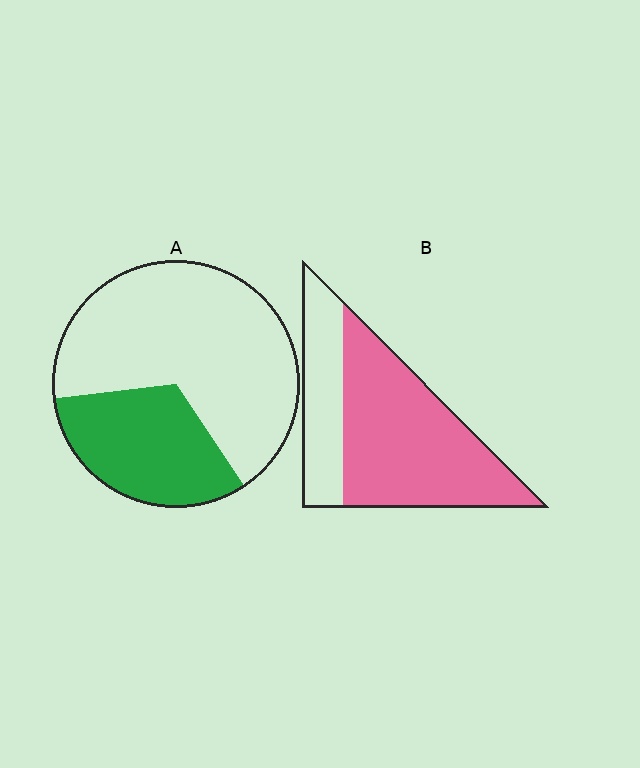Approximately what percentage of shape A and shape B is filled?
A is approximately 35% and B is approximately 70%.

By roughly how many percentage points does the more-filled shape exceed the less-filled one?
By roughly 35 percentage points (B over A).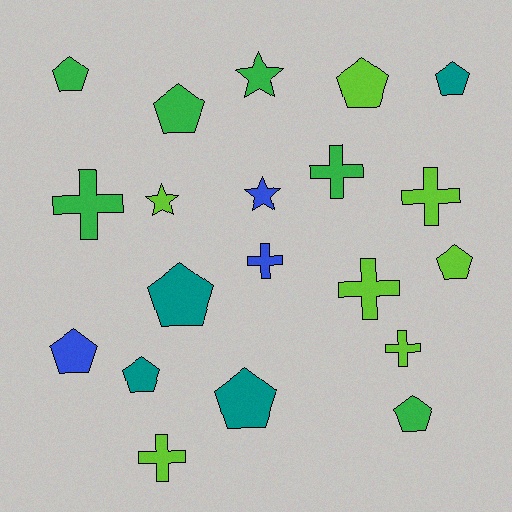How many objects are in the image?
There are 20 objects.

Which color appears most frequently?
Lime, with 7 objects.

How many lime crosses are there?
There are 4 lime crosses.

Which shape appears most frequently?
Pentagon, with 10 objects.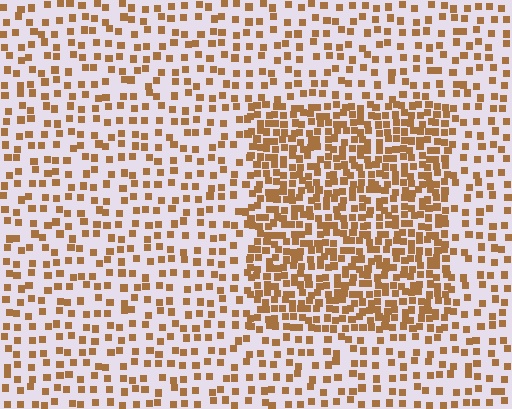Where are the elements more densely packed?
The elements are more densely packed inside the rectangle boundary.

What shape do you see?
I see a rectangle.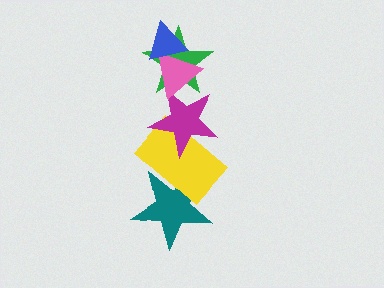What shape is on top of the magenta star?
The green star is on top of the magenta star.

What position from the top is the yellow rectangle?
The yellow rectangle is 5th from the top.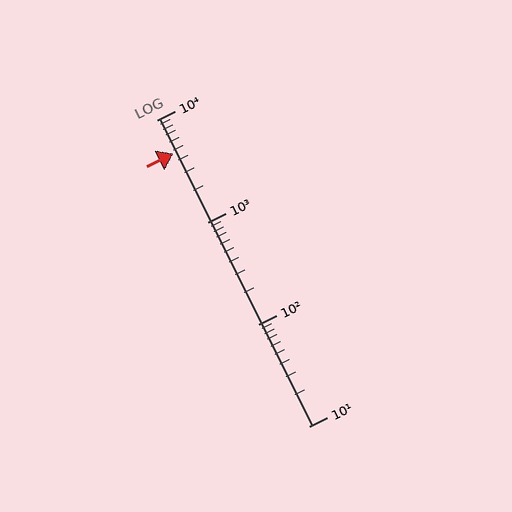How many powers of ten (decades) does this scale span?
The scale spans 3 decades, from 10 to 10000.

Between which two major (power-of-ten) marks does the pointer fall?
The pointer is between 1000 and 10000.